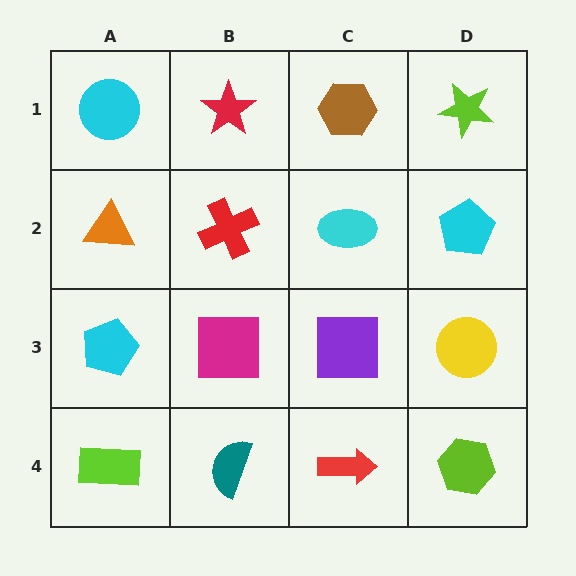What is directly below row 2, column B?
A magenta square.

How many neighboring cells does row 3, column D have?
3.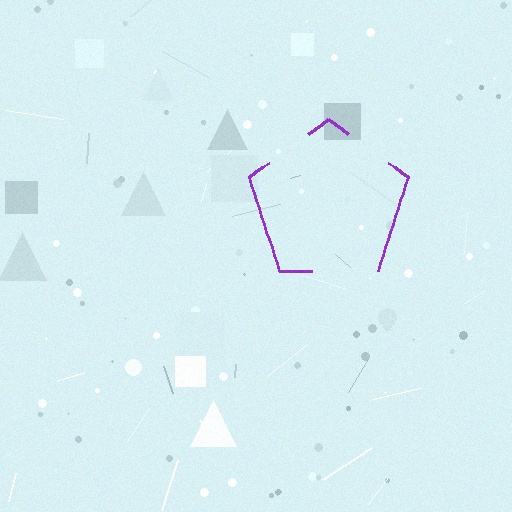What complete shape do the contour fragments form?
The contour fragments form a pentagon.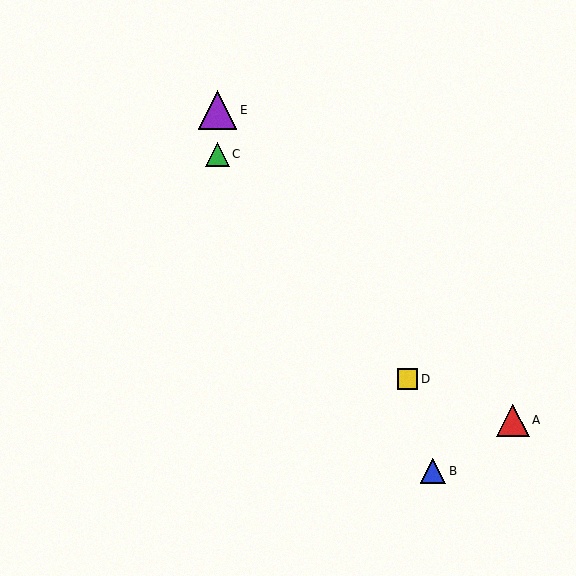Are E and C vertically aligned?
Yes, both are at x≈217.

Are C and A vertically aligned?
No, C is at x≈217 and A is at x≈513.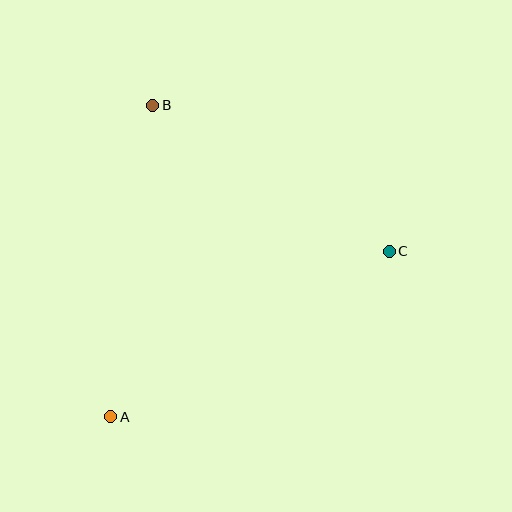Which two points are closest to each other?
Points B and C are closest to each other.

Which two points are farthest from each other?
Points A and C are farthest from each other.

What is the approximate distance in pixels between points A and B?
The distance between A and B is approximately 314 pixels.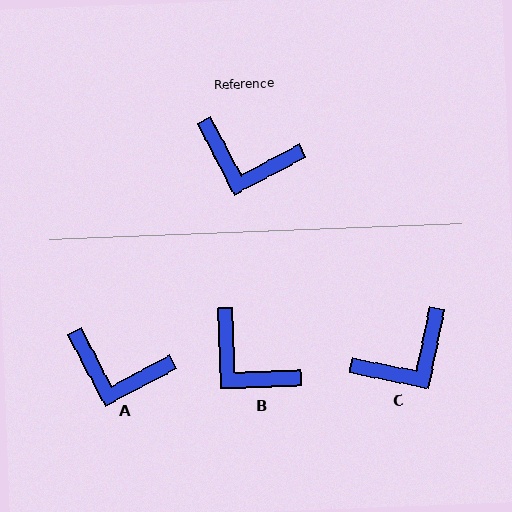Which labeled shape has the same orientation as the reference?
A.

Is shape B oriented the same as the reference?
No, it is off by about 25 degrees.